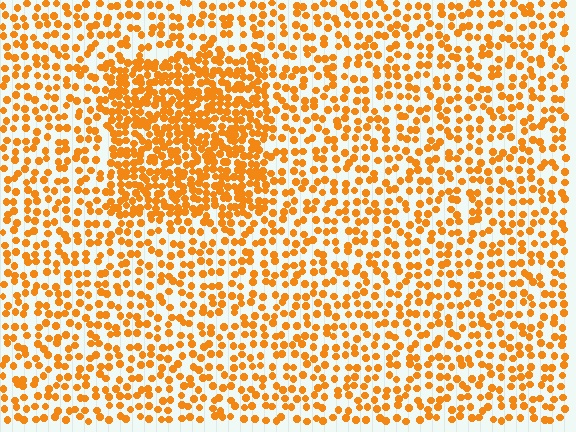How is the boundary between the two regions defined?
The boundary is defined by a change in element density (approximately 2.0x ratio). All elements are the same color, size, and shape.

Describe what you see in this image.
The image contains small orange elements arranged at two different densities. A rectangle-shaped region is visible where the elements are more densely packed than the surrounding area.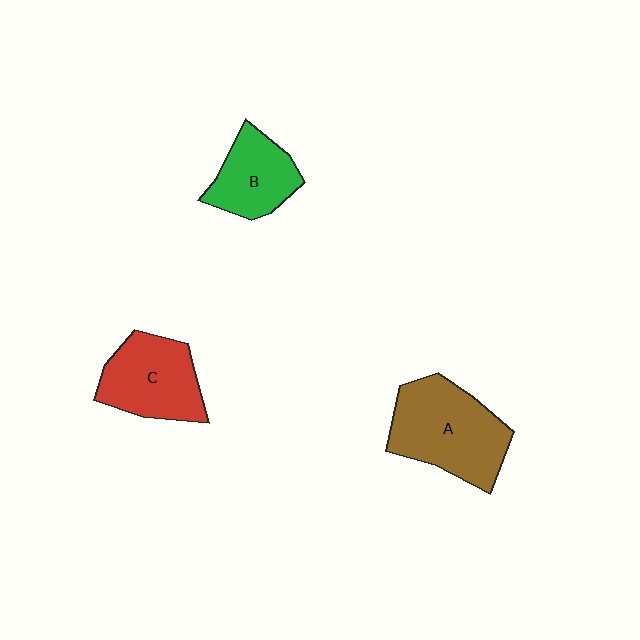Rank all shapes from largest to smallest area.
From largest to smallest: A (brown), C (red), B (green).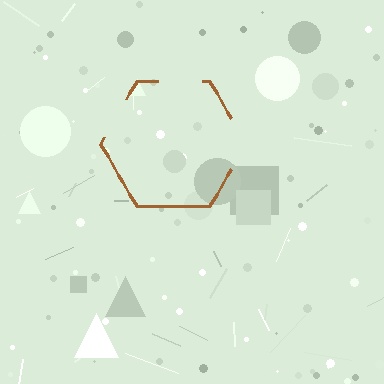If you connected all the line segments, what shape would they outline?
They would outline a hexagon.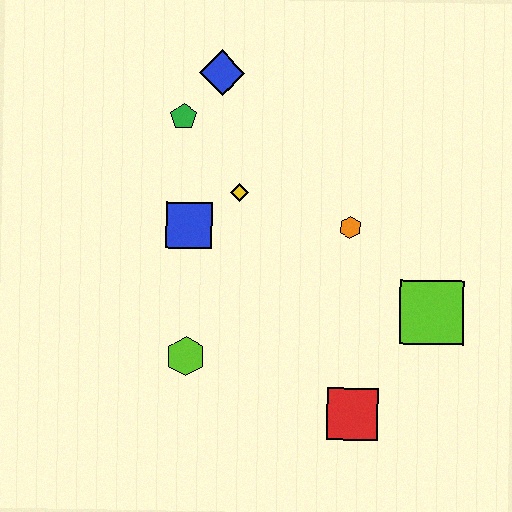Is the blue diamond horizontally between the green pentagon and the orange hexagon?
Yes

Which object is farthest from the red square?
The blue diamond is farthest from the red square.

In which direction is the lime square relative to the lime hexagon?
The lime square is to the right of the lime hexagon.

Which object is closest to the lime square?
The orange hexagon is closest to the lime square.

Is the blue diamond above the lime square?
Yes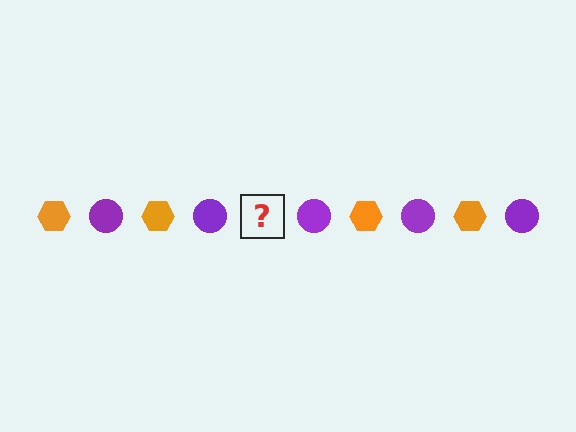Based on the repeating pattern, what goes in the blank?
The blank should be an orange hexagon.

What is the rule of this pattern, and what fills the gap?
The rule is that the pattern alternates between orange hexagon and purple circle. The gap should be filled with an orange hexagon.